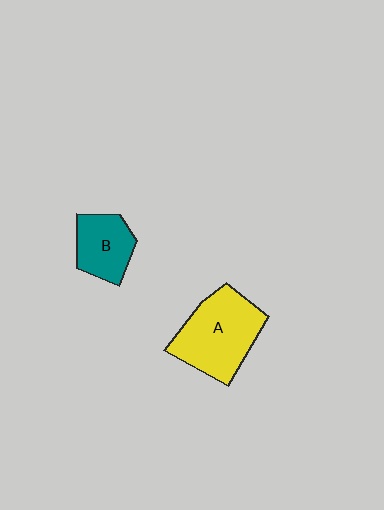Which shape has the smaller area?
Shape B (teal).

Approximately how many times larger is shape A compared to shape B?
Approximately 1.7 times.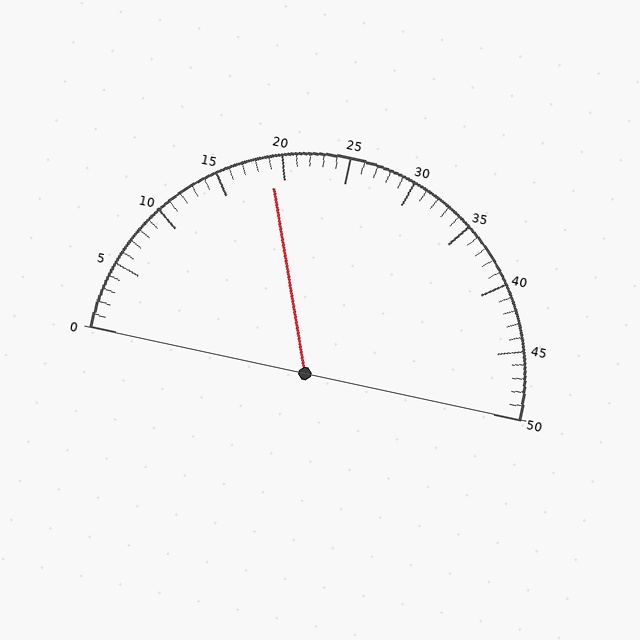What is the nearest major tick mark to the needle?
The nearest major tick mark is 20.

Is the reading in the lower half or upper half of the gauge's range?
The reading is in the lower half of the range (0 to 50).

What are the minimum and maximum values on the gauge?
The gauge ranges from 0 to 50.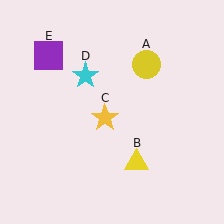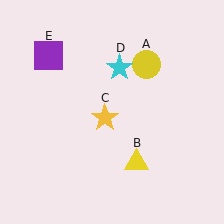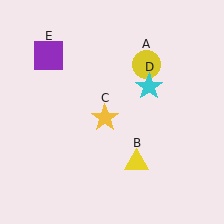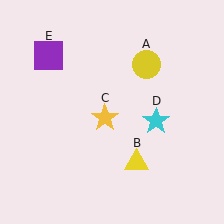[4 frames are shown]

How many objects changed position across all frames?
1 object changed position: cyan star (object D).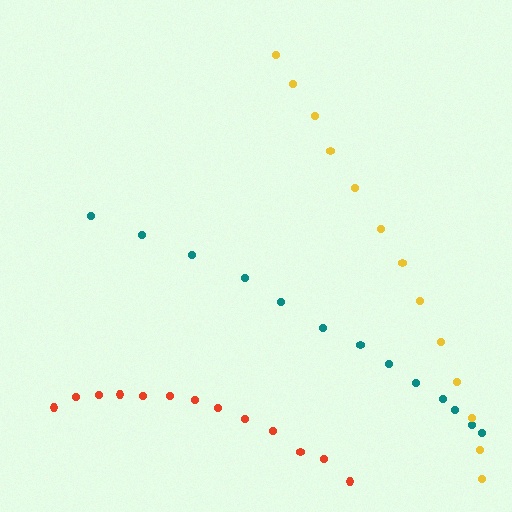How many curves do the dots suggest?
There are 3 distinct paths.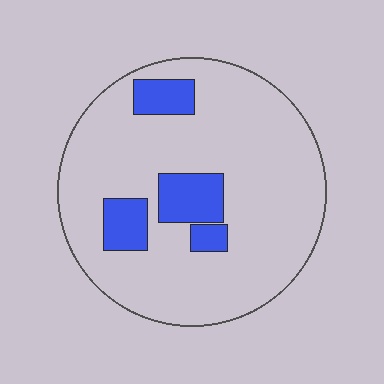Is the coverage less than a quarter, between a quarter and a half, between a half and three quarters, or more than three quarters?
Less than a quarter.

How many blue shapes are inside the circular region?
4.